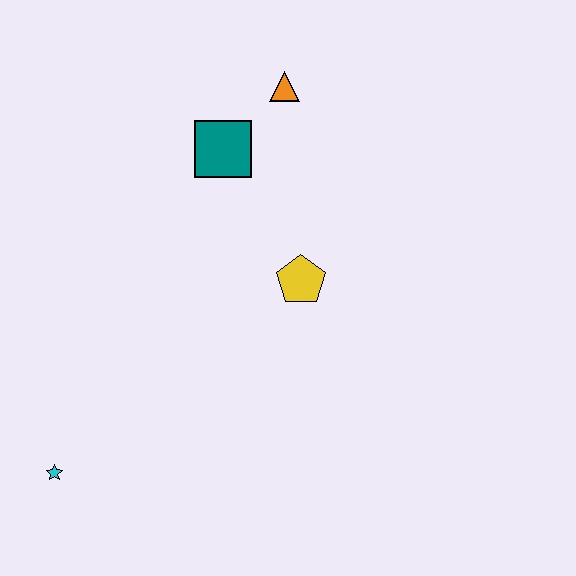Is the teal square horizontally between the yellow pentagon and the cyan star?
Yes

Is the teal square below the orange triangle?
Yes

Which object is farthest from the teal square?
The cyan star is farthest from the teal square.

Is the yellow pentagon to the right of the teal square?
Yes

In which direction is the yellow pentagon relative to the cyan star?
The yellow pentagon is to the right of the cyan star.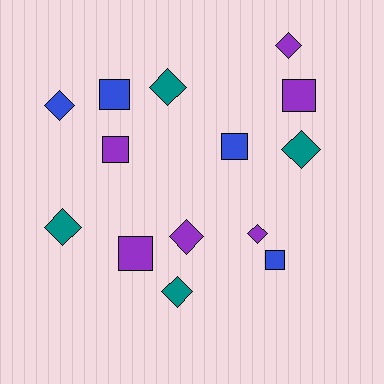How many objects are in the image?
There are 14 objects.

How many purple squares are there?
There are 3 purple squares.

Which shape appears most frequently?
Diamond, with 8 objects.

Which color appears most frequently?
Purple, with 6 objects.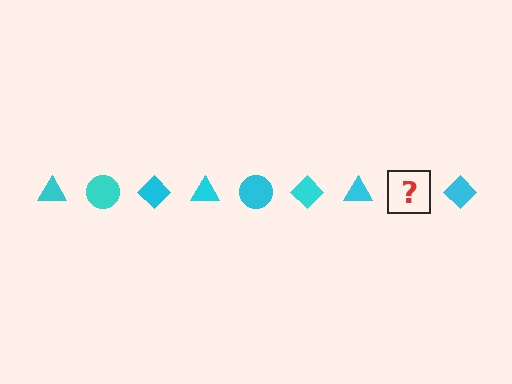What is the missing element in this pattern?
The missing element is a cyan circle.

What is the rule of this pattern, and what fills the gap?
The rule is that the pattern cycles through triangle, circle, diamond shapes in cyan. The gap should be filled with a cyan circle.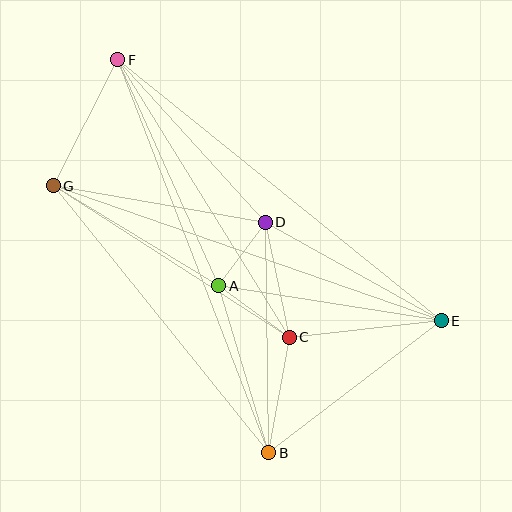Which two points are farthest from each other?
Points B and F are farthest from each other.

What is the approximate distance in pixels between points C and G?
The distance between C and G is approximately 280 pixels.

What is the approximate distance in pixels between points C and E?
The distance between C and E is approximately 153 pixels.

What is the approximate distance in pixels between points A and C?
The distance between A and C is approximately 87 pixels.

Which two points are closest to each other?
Points A and D are closest to each other.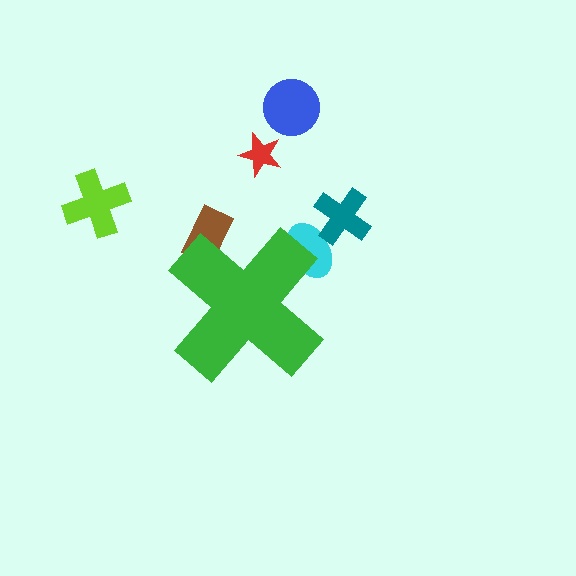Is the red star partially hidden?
No, the red star is fully visible.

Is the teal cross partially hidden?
No, the teal cross is fully visible.